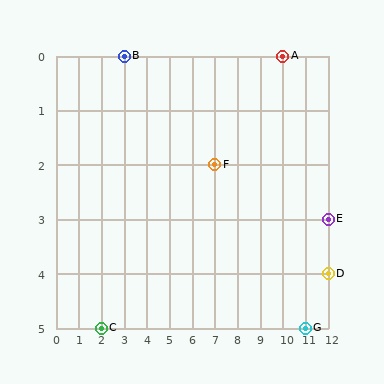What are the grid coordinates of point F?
Point F is at grid coordinates (7, 2).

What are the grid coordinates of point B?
Point B is at grid coordinates (3, 0).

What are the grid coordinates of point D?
Point D is at grid coordinates (12, 4).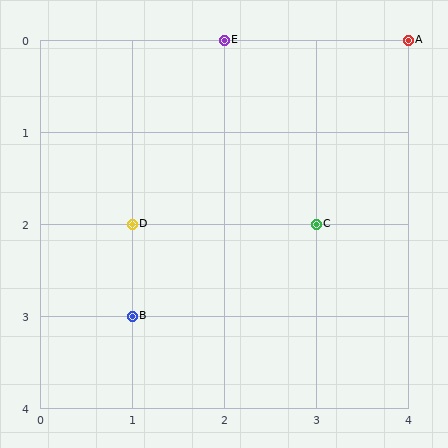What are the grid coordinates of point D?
Point D is at grid coordinates (1, 2).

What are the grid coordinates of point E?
Point E is at grid coordinates (2, 0).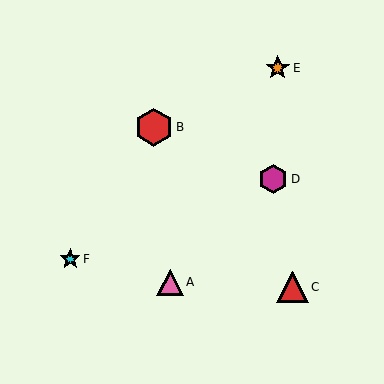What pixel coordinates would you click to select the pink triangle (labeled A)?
Click at (170, 282) to select the pink triangle A.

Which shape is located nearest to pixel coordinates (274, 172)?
The magenta hexagon (labeled D) at (273, 179) is nearest to that location.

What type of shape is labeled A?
Shape A is a pink triangle.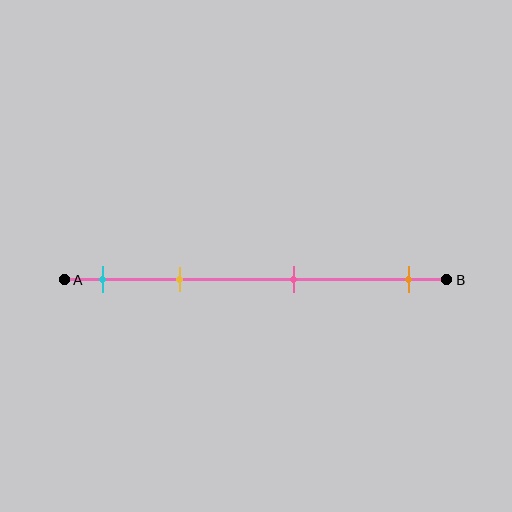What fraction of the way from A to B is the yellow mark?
The yellow mark is approximately 30% (0.3) of the way from A to B.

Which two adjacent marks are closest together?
The cyan and yellow marks are the closest adjacent pair.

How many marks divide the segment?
There are 4 marks dividing the segment.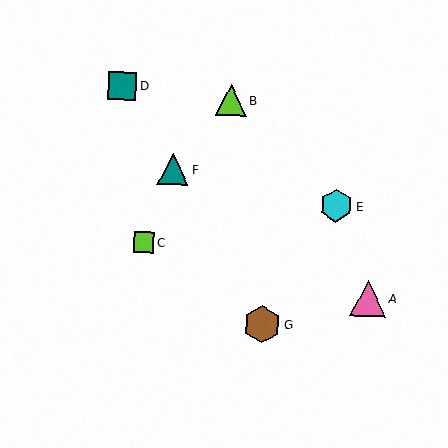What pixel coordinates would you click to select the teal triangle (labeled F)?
Click at (173, 169) to select the teal triangle F.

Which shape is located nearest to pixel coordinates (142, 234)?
The lime square (labeled C) at (144, 242) is nearest to that location.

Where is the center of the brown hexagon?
The center of the brown hexagon is at (262, 324).